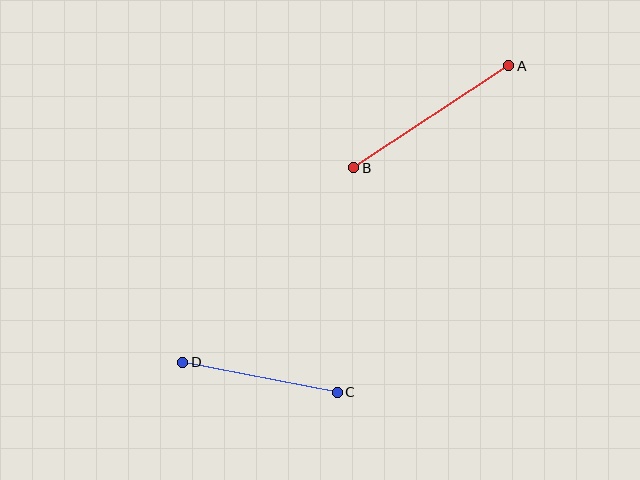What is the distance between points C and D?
The distance is approximately 157 pixels.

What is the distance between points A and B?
The distance is approximately 185 pixels.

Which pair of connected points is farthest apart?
Points A and B are farthest apart.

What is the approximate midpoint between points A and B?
The midpoint is at approximately (431, 117) pixels.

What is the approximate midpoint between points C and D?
The midpoint is at approximately (260, 377) pixels.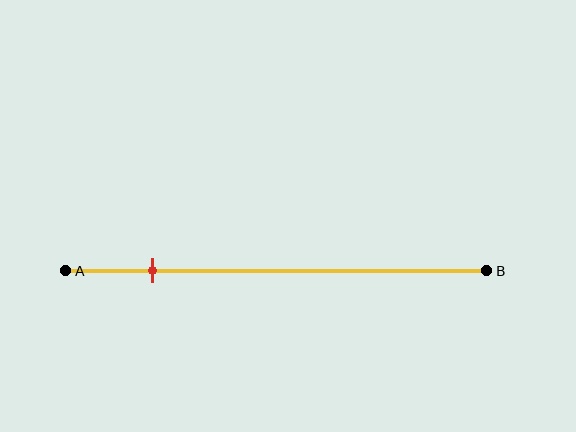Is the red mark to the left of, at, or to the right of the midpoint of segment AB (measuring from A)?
The red mark is to the left of the midpoint of segment AB.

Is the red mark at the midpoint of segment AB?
No, the mark is at about 20% from A, not at the 50% midpoint.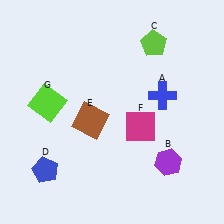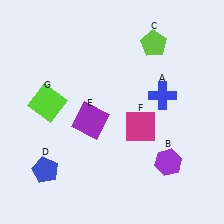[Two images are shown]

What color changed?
The square (E) changed from brown in Image 1 to purple in Image 2.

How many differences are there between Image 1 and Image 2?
There is 1 difference between the two images.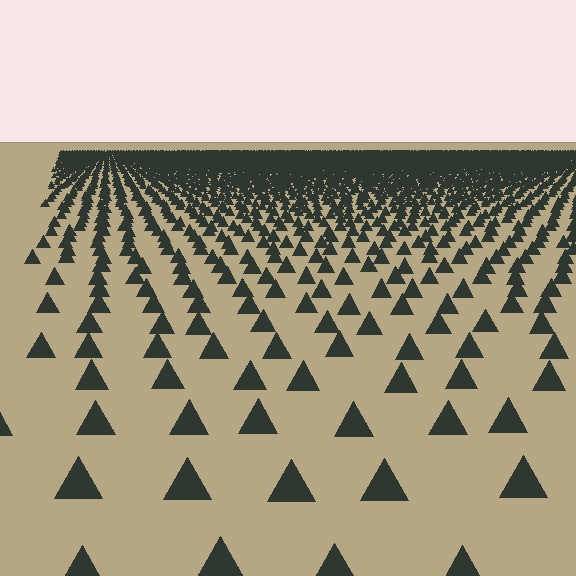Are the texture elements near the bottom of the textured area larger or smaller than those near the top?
Larger. Near the bottom, elements are closer to the viewer and appear at a bigger on-screen size.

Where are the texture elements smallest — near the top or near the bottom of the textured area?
Near the top.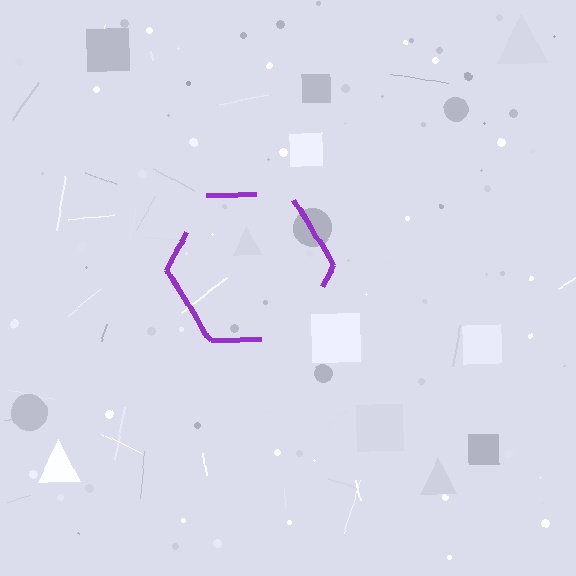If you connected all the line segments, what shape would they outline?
They would outline a hexagon.